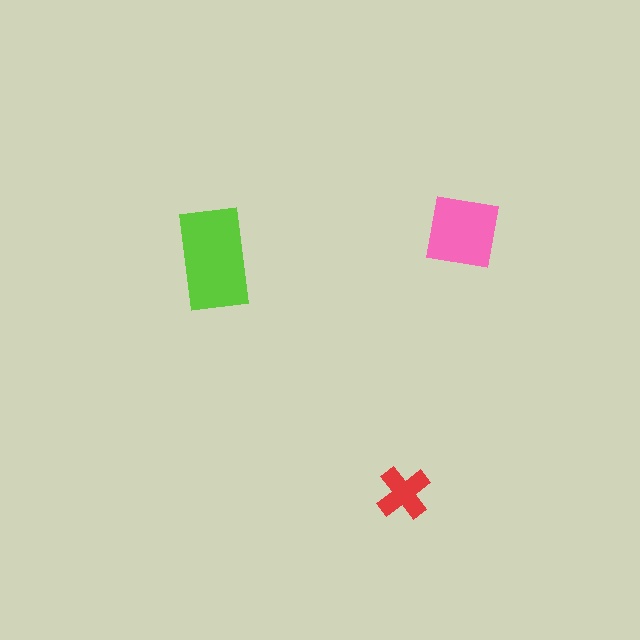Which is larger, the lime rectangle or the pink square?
The lime rectangle.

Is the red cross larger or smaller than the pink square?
Smaller.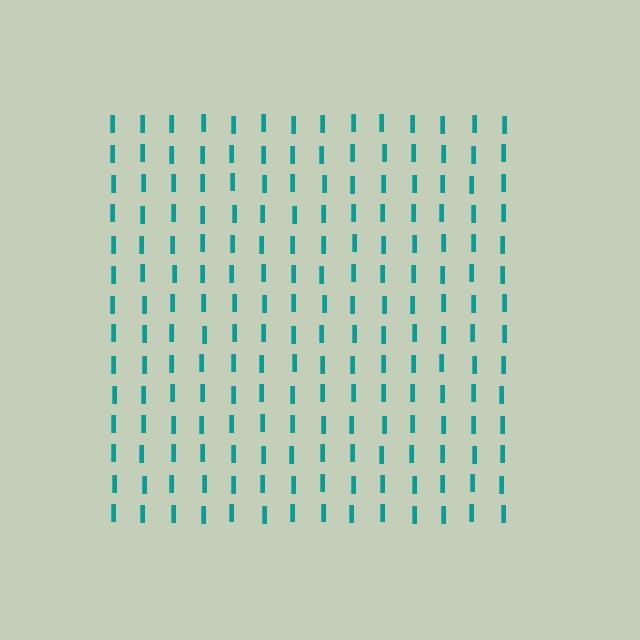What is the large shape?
The large shape is a square.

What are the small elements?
The small elements are letter I's.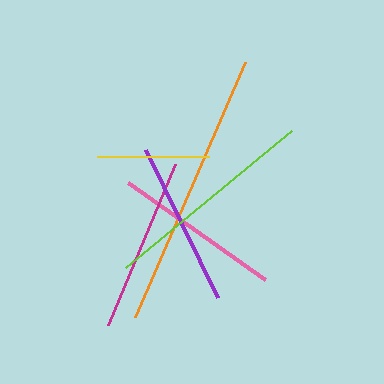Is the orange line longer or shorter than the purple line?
The orange line is longer than the purple line.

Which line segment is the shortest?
The yellow line is the shortest at approximately 112 pixels.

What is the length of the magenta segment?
The magenta segment is approximately 174 pixels long.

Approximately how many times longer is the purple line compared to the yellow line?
The purple line is approximately 1.5 times the length of the yellow line.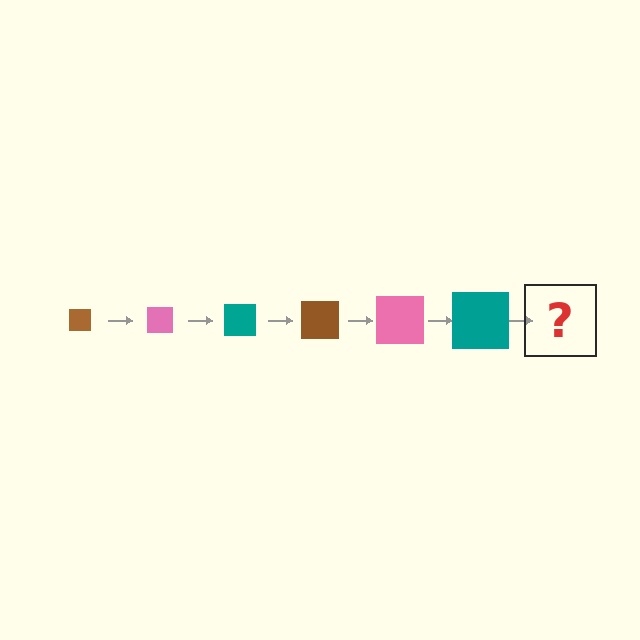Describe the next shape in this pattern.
It should be a brown square, larger than the previous one.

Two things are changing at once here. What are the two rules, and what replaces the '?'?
The two rules are that the square grows larger each step and the color cycles through brown, pink, and teal. The '?' should be a brown square, larger than the previous one.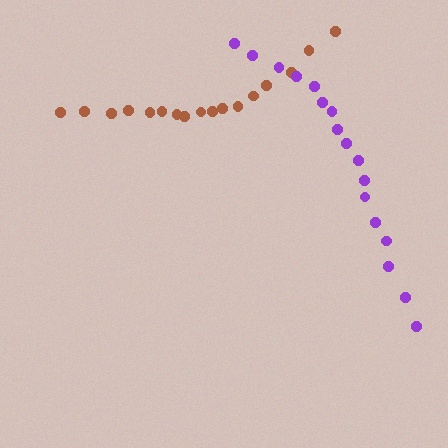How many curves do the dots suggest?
There are 2 distinct paths.